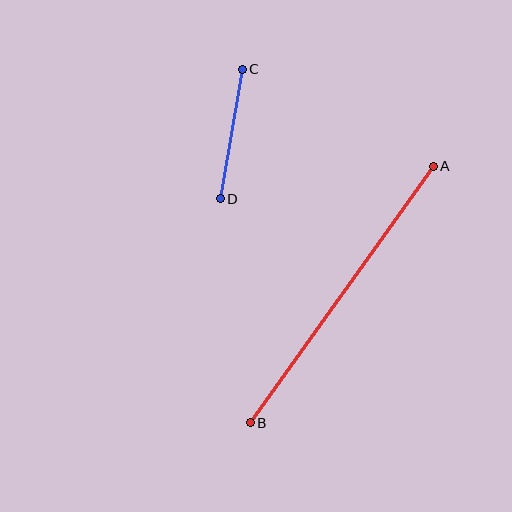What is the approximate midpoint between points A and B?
The midpoint is at approximately (342, 295) pixels.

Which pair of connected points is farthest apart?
Points A and B are farthest apart.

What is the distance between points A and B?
The distance is approximately 315 pixels.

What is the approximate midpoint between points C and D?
The midpoint is at approximately (231, 134) pixels.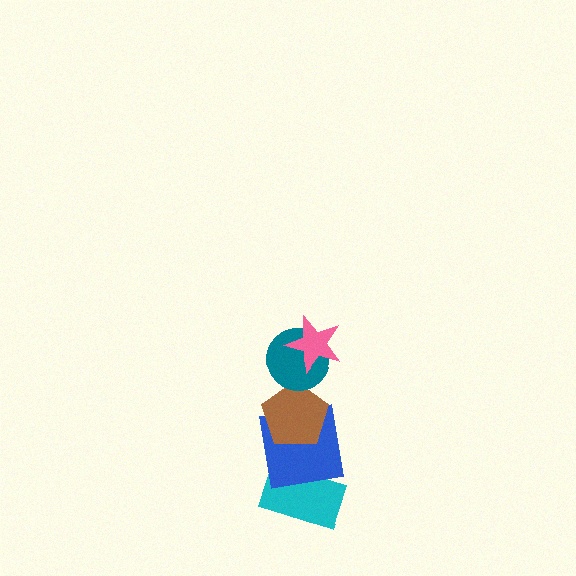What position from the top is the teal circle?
The teal circle is 2nd from the top.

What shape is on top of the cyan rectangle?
The blue square is on top of the cyan rectangle.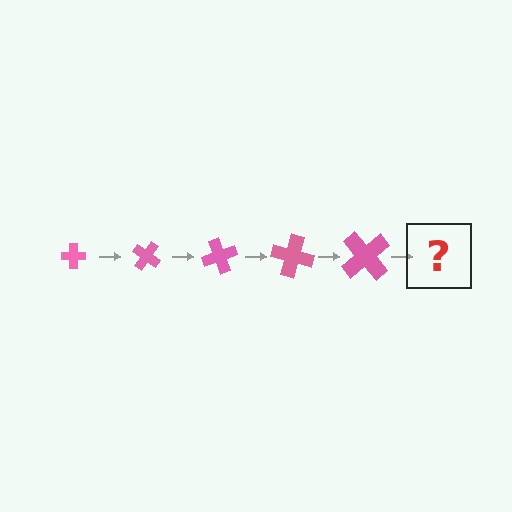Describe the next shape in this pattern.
It should be a cross, larger than the previous one and rotated 175 degrees from the start.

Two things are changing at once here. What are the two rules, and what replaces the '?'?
The two rules are that the cross grows larger each step and it rotates 35 degrees each step. The '?' should be a cross, larger than the previous one and rotated 175 degrees from the start.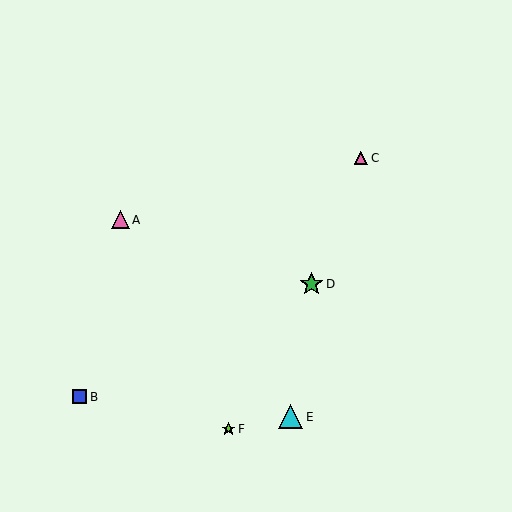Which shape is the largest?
The cyan triangle (labeled E) is the largest.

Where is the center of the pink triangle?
The center of the pink triangle is at (120, 220).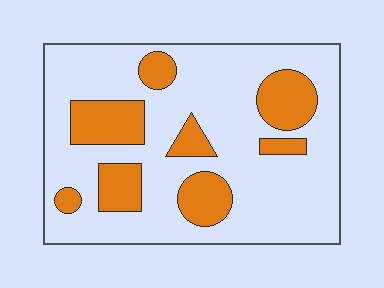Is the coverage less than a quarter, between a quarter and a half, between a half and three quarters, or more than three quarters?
Less than a quarter.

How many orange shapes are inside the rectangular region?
8.